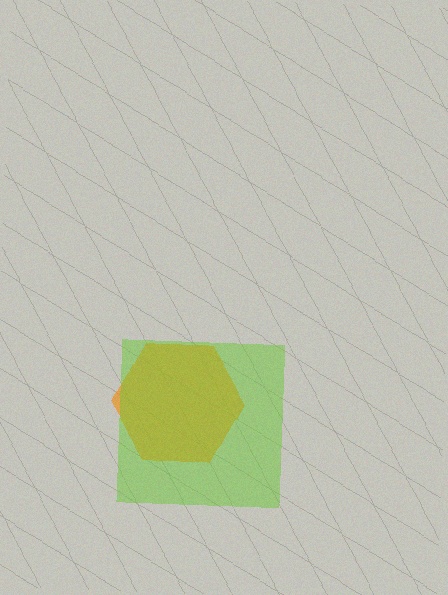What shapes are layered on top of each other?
The layered shapes are: an orange hexagon, a lime square.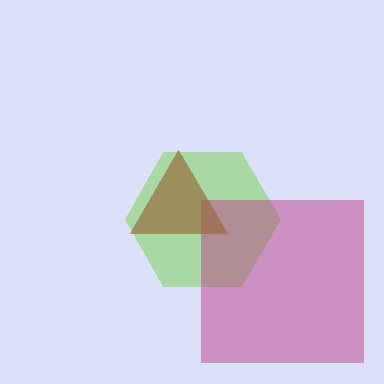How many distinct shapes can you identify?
There are 3 distinct shapes: a lime hexagon, a magenta square, a brown triangle.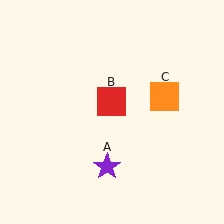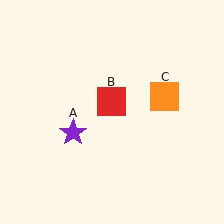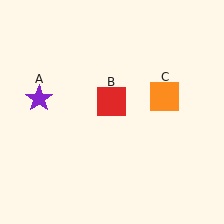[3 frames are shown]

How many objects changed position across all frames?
1 object changed position: purple star (object A).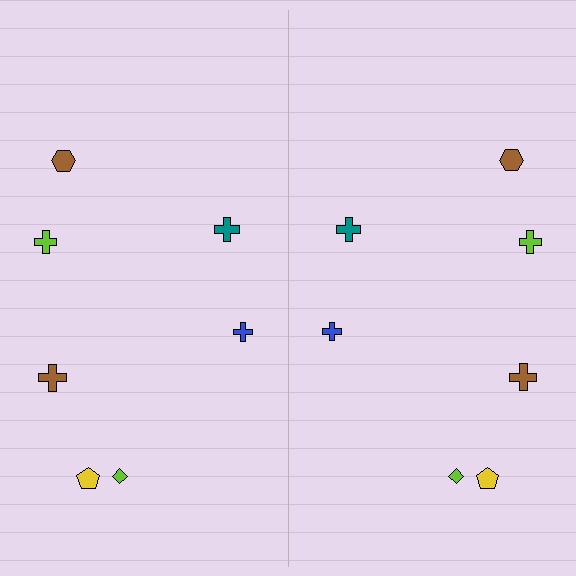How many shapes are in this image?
There are 14 shapes in this image.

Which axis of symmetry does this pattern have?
The pattern has a vertical axis of symmetry running through the center of the image.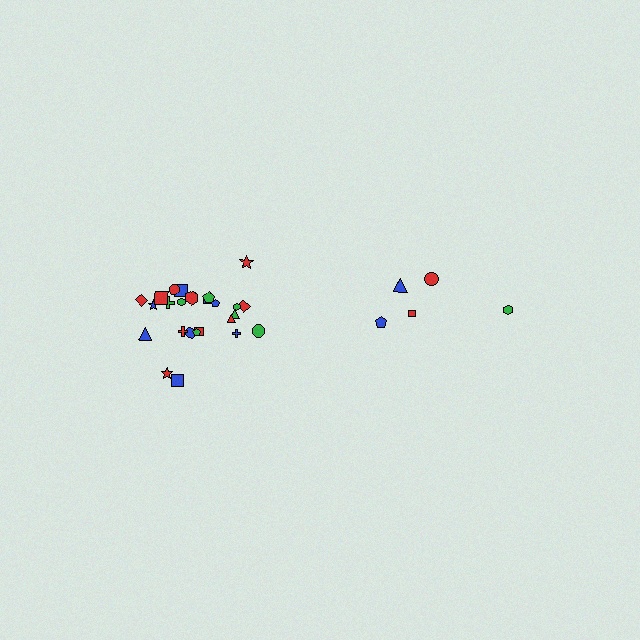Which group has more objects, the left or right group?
The left group.